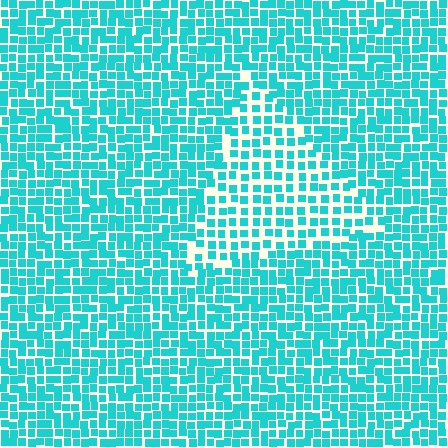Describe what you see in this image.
The image contains small cyan elements arranged at two different densities. A triangle-shaped region is visible where the elements are less densely packed than the surrounding area.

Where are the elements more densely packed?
The elements are more densely packed outside the triangle boundary.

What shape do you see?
I see a triangle.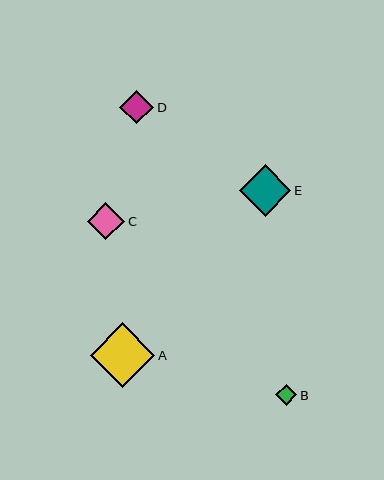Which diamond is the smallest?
Diamond B is the smallest with a size of approximately 21 pixels.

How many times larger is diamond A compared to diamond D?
Diamond A is approximately 1.9 times the size of diamond D.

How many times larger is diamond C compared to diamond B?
Diamond C is approximately 1.8 times the size of diamond B.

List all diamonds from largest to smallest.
From largest to smallest: A, E, C, D, B.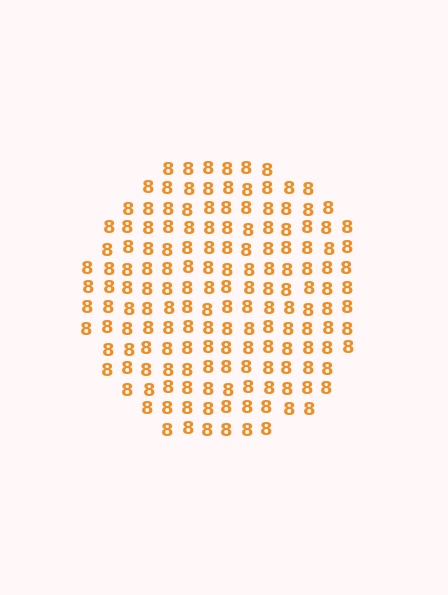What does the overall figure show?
The overall figure shows a circle.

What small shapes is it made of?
It is made of small digit 8's.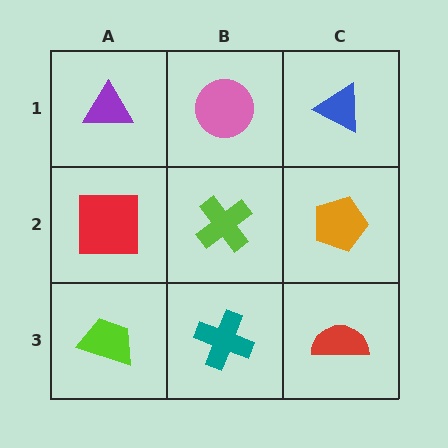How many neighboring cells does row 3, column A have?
2.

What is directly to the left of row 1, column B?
A purple triangle.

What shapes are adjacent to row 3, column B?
A lime cross (row 2, column B), a lime trapezoid (row 3, column A), a red semicircle (row 3, column C).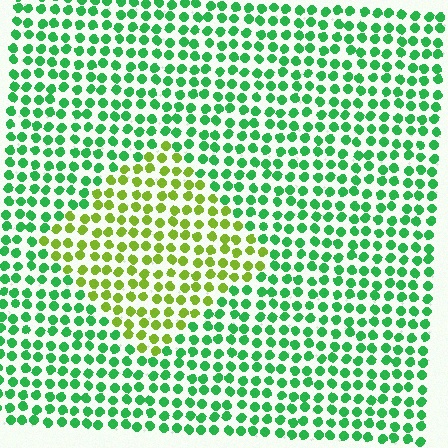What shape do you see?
I see a diamond.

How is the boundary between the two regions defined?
The boundary is defined purely by a slight shift in hue (about 50 degrees). Spacing, size, and orientation are identical on both sides.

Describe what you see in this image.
The image is filled with small green elements in a uniform arrangement. A diamond-shaped region is visible where the elements are tinted to a slightly different hue, forming a subtle color boundary.